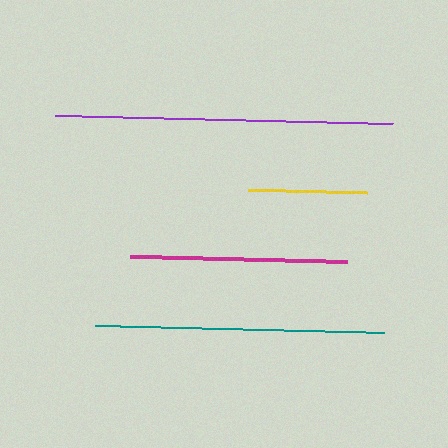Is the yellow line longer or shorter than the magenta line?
The magenta line is longer than the yellow line.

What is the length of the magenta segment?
The magenta segment is approximately 217 pixels long.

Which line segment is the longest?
The purple line is the longest at approximately 338 pixels.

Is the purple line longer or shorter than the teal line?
The purple line is longer than the teal line.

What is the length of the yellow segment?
The yellow segment is approximately 119 pixels long.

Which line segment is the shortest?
The yellow line is the shortest at approximately 119 pixels.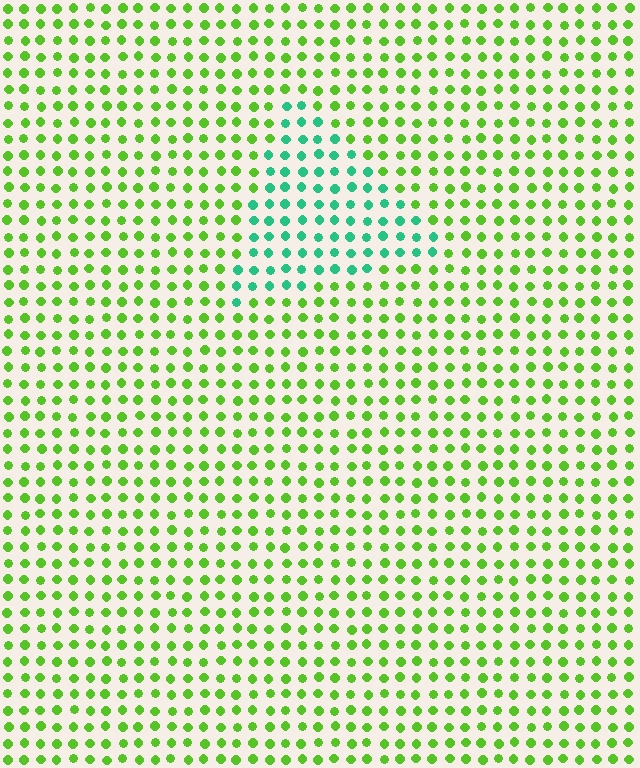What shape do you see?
I see a triangle.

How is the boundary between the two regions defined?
The boundary is defined purely by a slight shift in hue (about 54 degrees). Spacing, size, and orientation are identical on both sides.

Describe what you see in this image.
The image is filled with small lime elements in a uniform arrangement. A triangle-shaped region is visible where the elements are tinted to a slightly different hue, forming a subtle color boundary.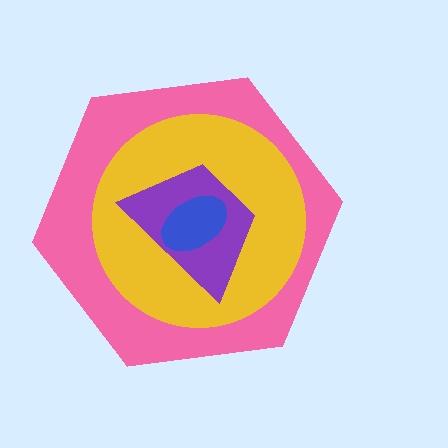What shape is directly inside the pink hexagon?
The yellow circle.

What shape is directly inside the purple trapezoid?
The blue ellipse.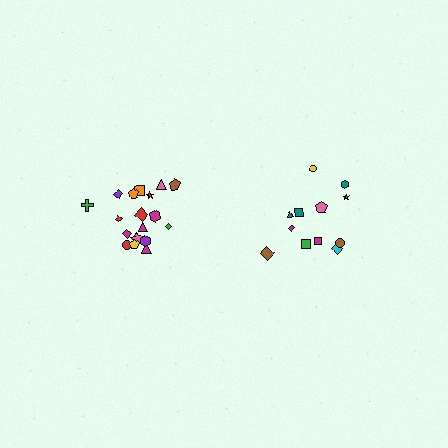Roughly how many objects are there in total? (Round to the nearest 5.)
Roughly 30 objects in total.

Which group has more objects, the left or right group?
The left group.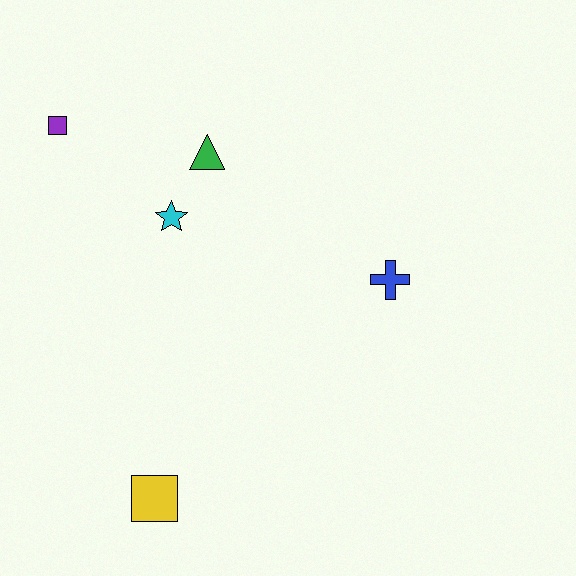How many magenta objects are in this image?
There are no magenta objects.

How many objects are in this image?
There are 5 objects.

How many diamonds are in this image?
There are no diamonds.